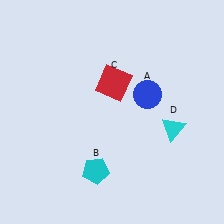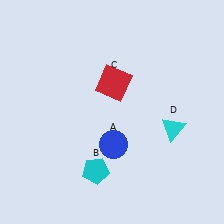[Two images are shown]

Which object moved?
The blue circle (A) moved down.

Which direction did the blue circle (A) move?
The blue circle (A) moved down.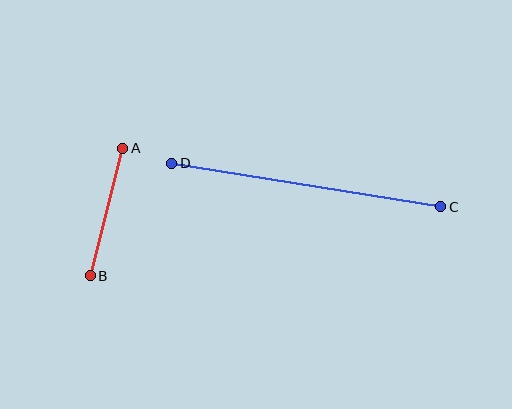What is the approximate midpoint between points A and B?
The midpoint is at approximately (106, 212) pixels.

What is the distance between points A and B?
The distance is approximately 132 pixels.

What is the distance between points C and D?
The distance is approximately 272 pixels.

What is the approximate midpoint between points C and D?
The midpoint is at approximately (306, 185) pixels.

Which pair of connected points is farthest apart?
Points C and D are farthest apart.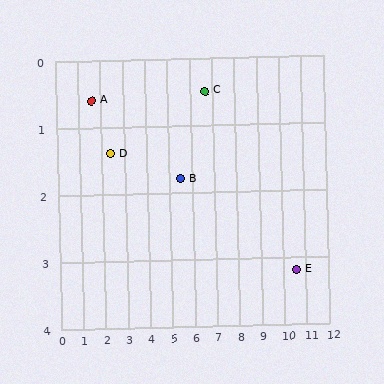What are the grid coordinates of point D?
Point D is at approximately (2.4, 1.4).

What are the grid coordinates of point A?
Point A is at approximately (1.6, 0.6).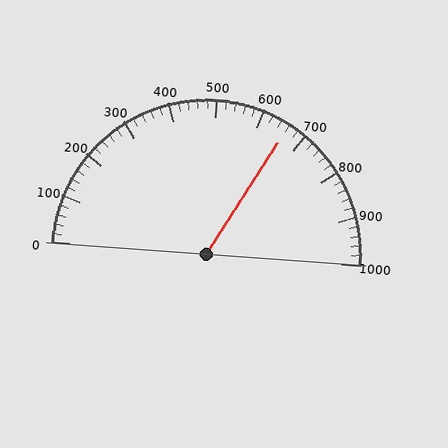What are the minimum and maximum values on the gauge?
The gauge ranges from 0 to 1000.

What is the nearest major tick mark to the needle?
The nearest major tick mark is 700.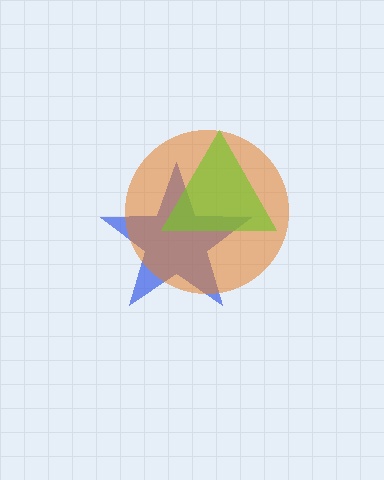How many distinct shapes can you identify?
There are 3 distinct shapes: a blue star, an orange circle, a lime triangle.